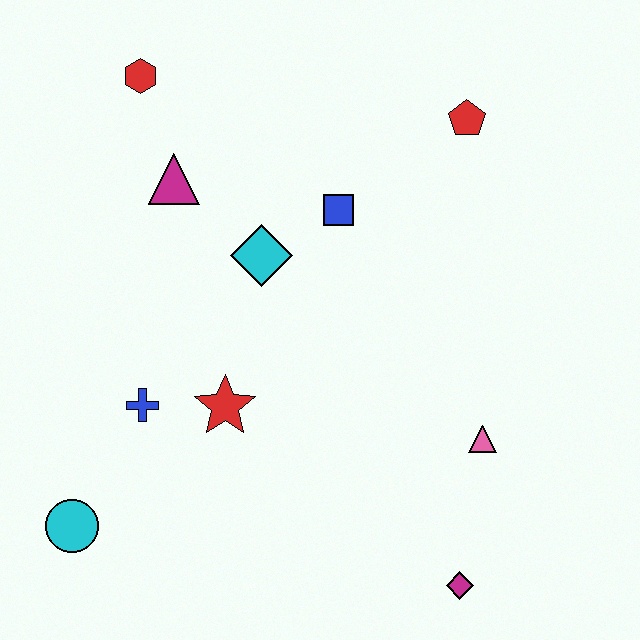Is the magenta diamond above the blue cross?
No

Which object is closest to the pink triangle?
The magenta diamond is closest to the pink triangle.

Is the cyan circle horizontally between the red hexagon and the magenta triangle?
No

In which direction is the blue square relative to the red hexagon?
The blue square is to the right of the red hexagon.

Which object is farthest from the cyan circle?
The red pentagon is farthest from the cyan circle.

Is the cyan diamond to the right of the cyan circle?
Yes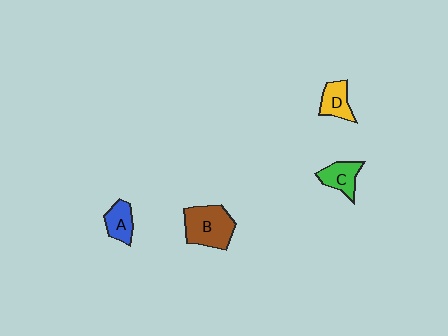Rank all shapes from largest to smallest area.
From largest to smallest: B (brown), C (green), D (yellow), A (blue).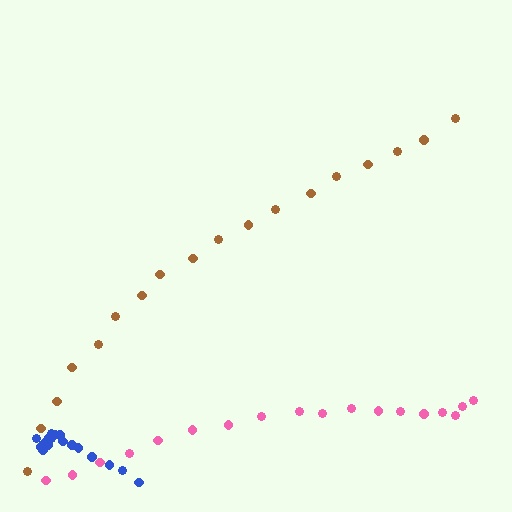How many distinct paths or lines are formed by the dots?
There are 3 distinct paths.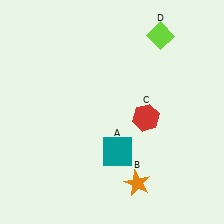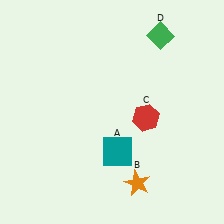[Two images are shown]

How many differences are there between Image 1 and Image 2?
There is 1 difference between the two images.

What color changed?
The diamond (D) changed from lime in Image 1 to green in Image 2.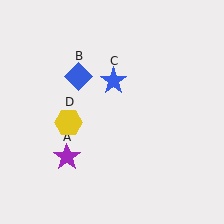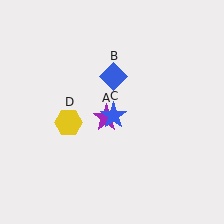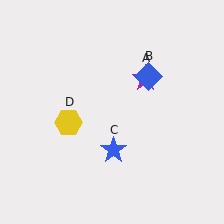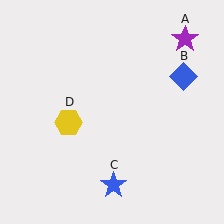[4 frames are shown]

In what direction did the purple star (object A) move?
The purple star (object A) moved up and to the right.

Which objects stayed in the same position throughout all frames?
Yellow hexagon (object D) remained stationary.